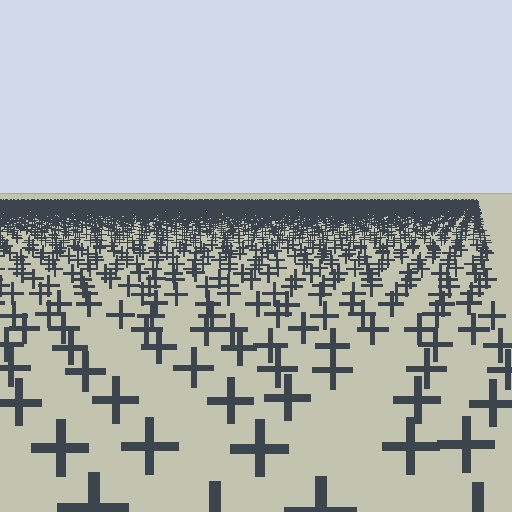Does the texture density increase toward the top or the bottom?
Density increases toward the top.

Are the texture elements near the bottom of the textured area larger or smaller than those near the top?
Larger. Near the bottom, elements are closer to the viewer and appear at a bigger on-screen size.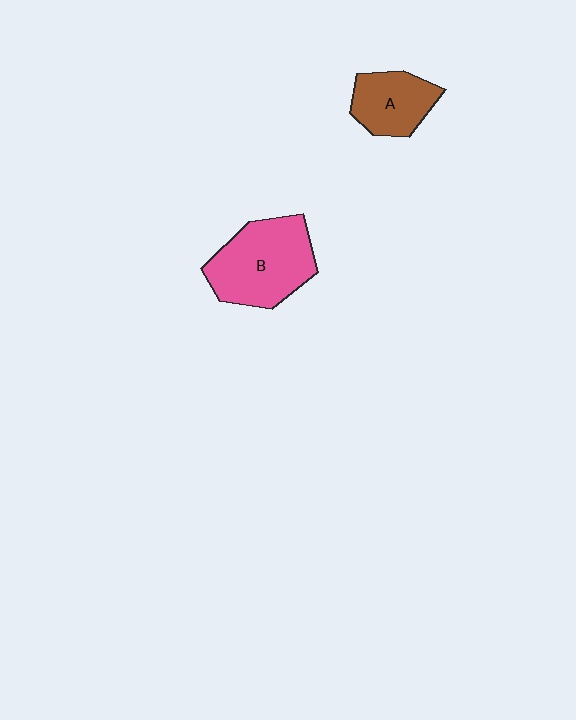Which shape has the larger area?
Shape B (pink).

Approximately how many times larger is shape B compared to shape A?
Approximately 1.7 times.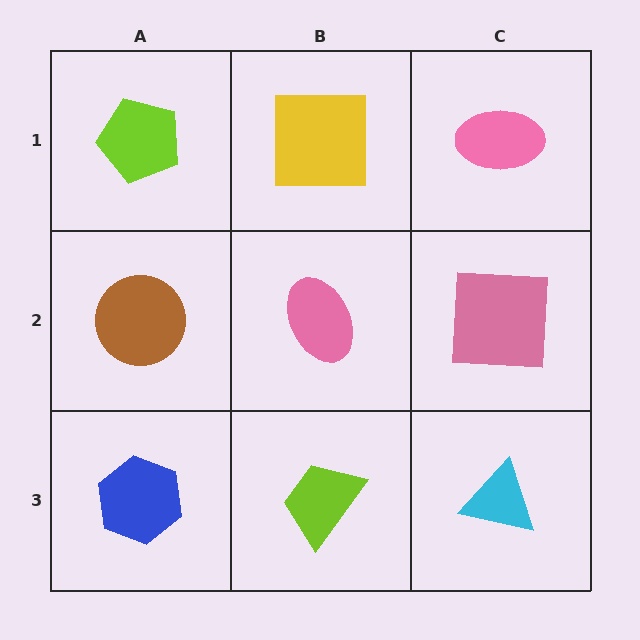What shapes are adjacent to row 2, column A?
A lime pentagon (row 1, column A), a blue hexagon (row 3, column A), a pink ellipse (row 2, column B).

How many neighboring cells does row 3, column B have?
3.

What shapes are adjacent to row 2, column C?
A pink ellipse (row 1, column C), a cyan triangle (row 3, column C), a pink ellipse (row 2, column B).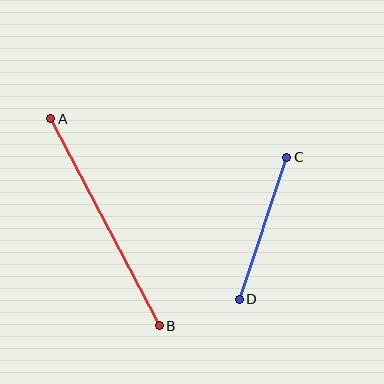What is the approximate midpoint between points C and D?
The midpoint is at approximately (263, 228) pixels.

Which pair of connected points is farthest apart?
Points A and B are farthest apart.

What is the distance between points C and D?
The distance is approximately 149 pixels.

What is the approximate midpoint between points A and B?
The midpoint is at approximately (105, 222) pixels.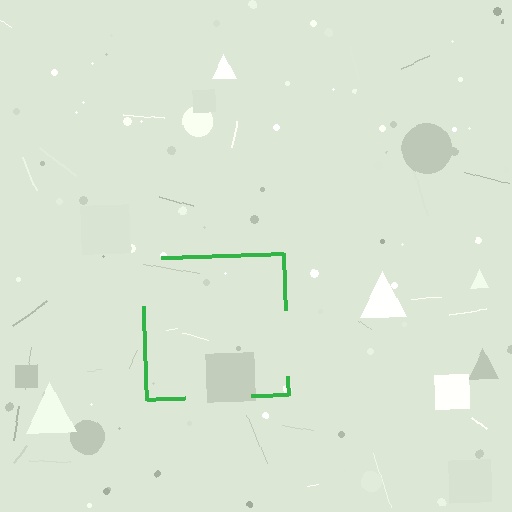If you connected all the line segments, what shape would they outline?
They would outline a square.